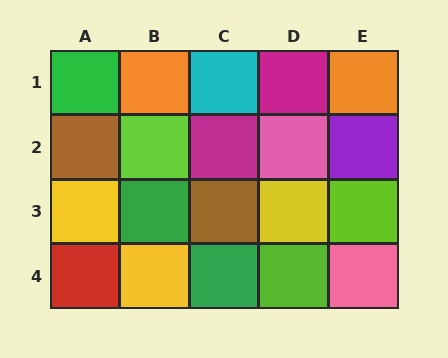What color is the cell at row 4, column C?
Green.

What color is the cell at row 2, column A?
Brown.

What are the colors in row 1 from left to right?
Green, orange, cyan, magenta, orange.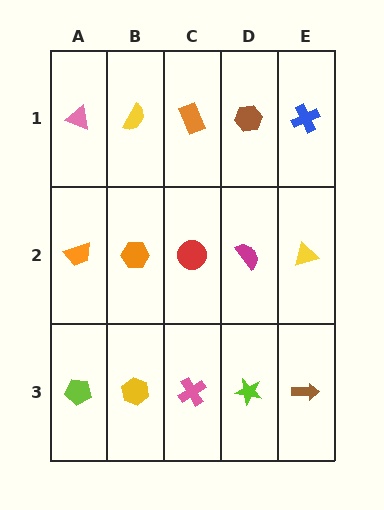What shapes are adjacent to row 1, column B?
An orange hexagon (row 2, column B), a pink triangle (row 1, column A), an orange rectangle (row 1, column C).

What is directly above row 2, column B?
A yellow semicircle.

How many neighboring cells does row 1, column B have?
3.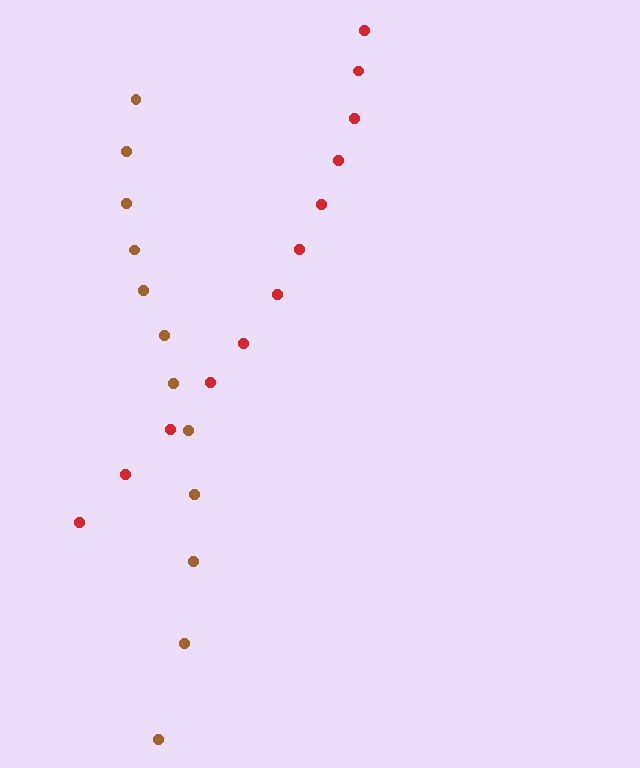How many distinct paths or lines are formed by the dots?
There are 2 distinct paths.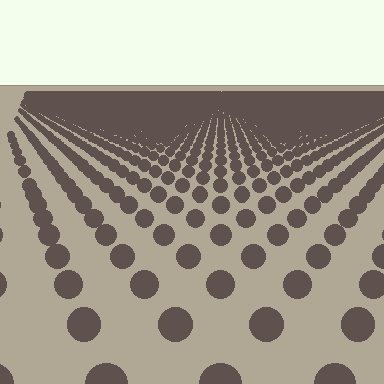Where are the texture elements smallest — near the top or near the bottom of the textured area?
Near the top.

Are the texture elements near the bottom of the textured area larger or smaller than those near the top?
Larger. Near the bottom, elements are closer to the viewer and appear at a bigger on-screen size.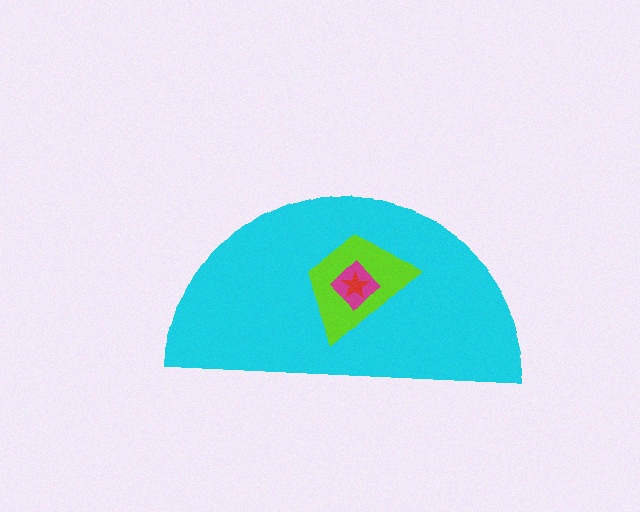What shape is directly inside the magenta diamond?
The red star.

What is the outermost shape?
The cyan semicircle.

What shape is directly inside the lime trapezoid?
The magenta diamond.